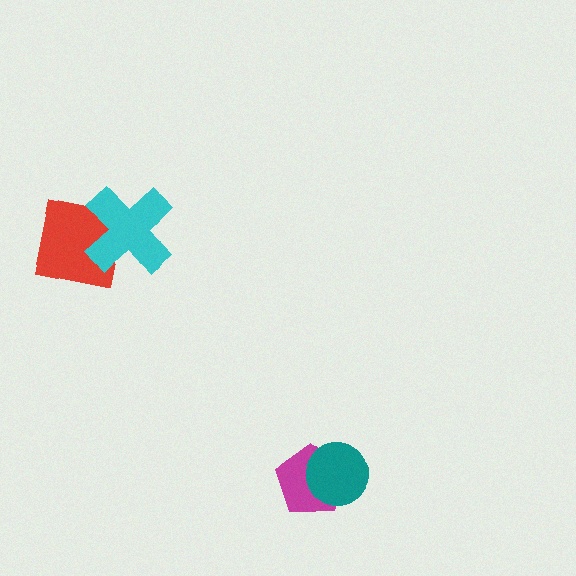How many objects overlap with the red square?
1 object overlaps with the red square.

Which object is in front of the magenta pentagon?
The teal circle is in front of the magenta pentagon.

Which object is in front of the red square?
The cyan cross is in front of the red square.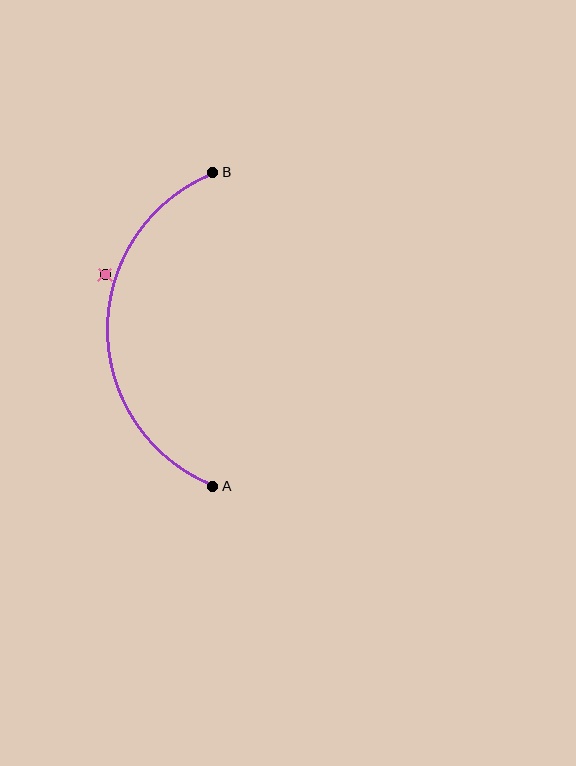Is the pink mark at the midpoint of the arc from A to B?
No — the pink mark does not lie on the arc at all. It sits slightly outside the curve.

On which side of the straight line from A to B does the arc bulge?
The arc bulges to the left of the straight line connecting A and B.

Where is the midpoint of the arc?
The arc midpoint is the point on the curve farthest from the straight line joining A and B. It sits to the left of that line.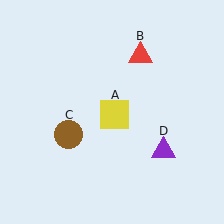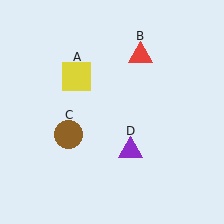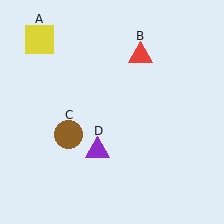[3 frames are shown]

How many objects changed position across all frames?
2 objects changed position: yellow square (object A), purple triangle (object D).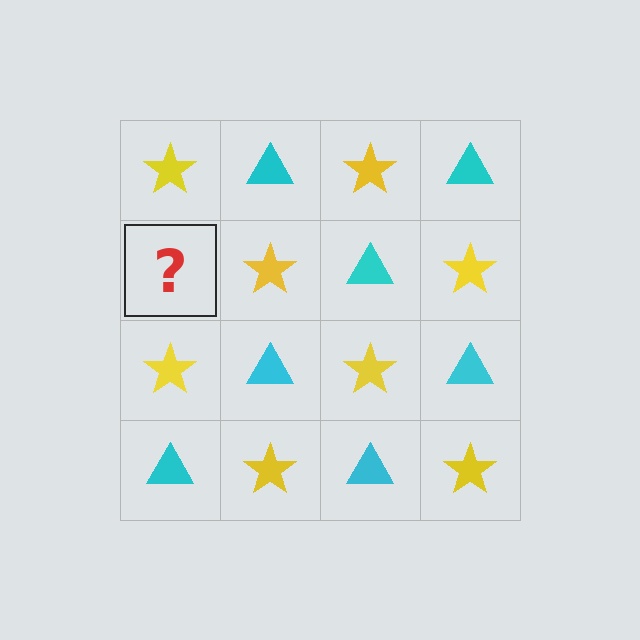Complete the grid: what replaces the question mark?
The question mark should be replaced with a cyan triangle.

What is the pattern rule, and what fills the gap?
The rule is that it alternates yellow star and cyan triangle in a checkerboard pattern. The gap should be filled with a cyan triangle.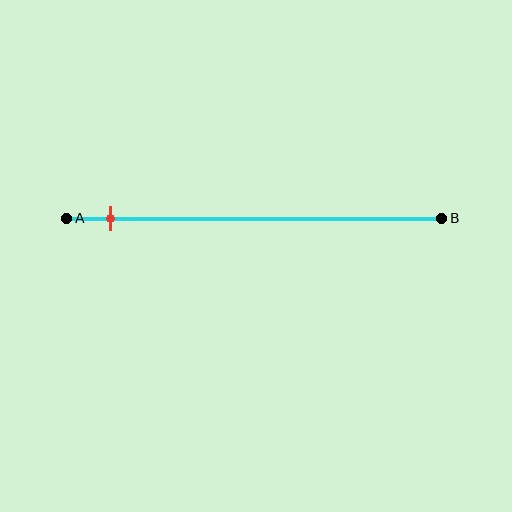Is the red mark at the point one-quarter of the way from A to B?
No, the mark is at about 10% from A, not at the 25% one-quarter point.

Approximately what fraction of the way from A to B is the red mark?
The red mark is approximately 10% of the way from A to B.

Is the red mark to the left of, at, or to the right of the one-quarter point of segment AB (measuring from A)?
The red mark is to the left of the one-quarter point of segment AB.